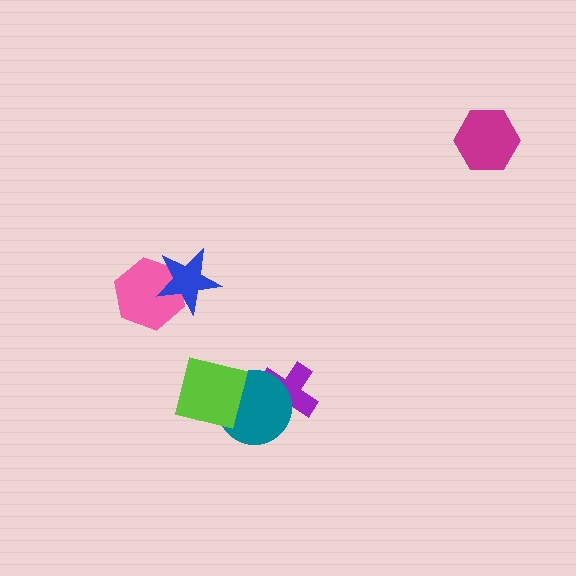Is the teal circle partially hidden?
Yes, it is partially covered by another shape.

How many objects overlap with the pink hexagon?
1 object overlaps with the pink hexagon.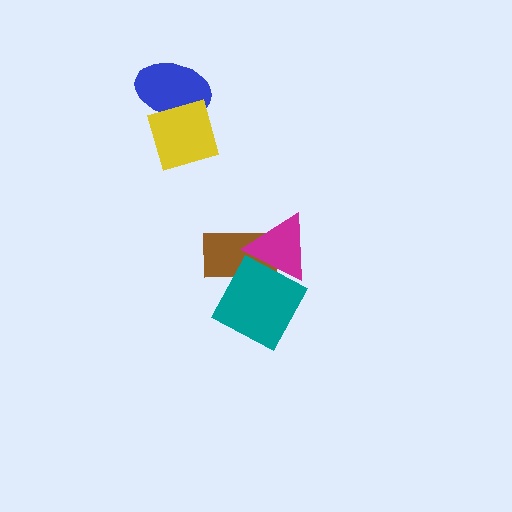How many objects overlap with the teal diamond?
2 objects overlap with the teal diamond.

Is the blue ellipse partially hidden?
Yes, it is partially covered by another shape.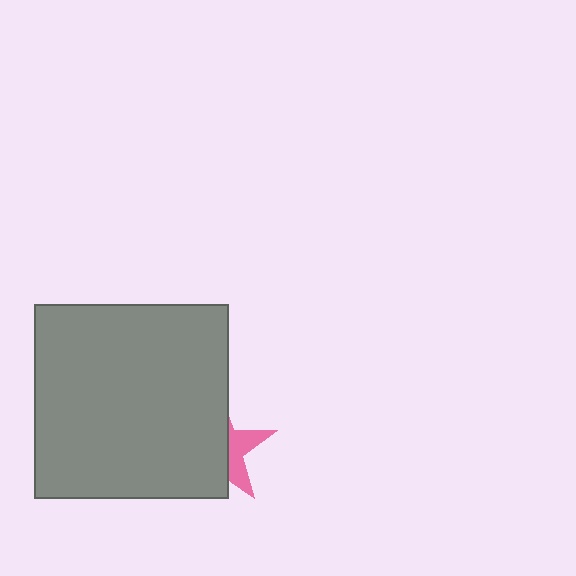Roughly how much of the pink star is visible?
A small part of it is visible (roughly 33%).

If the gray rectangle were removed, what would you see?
You would see the complete pink star.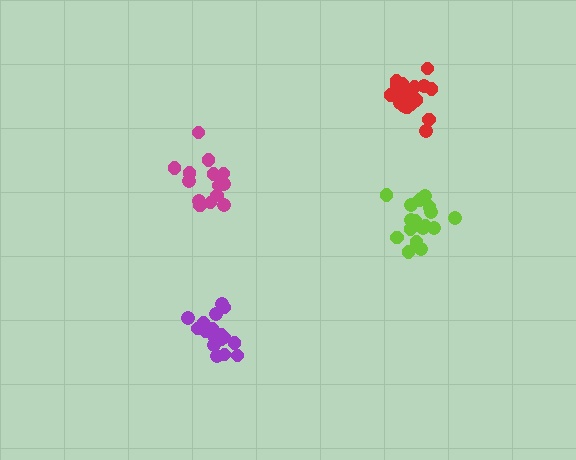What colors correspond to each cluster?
The clusters are colored: magenta, purple, red, lime.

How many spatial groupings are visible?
There are 4 spatial groupings.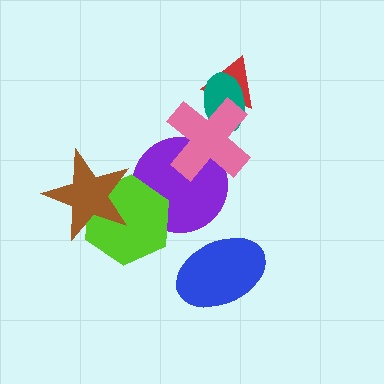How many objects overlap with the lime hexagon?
2 objects overlap with the lime hexagon.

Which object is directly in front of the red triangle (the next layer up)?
The teal ellipse is directly in front of the red triangle.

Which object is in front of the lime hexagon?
The brown star is in front of the lime hexagon.